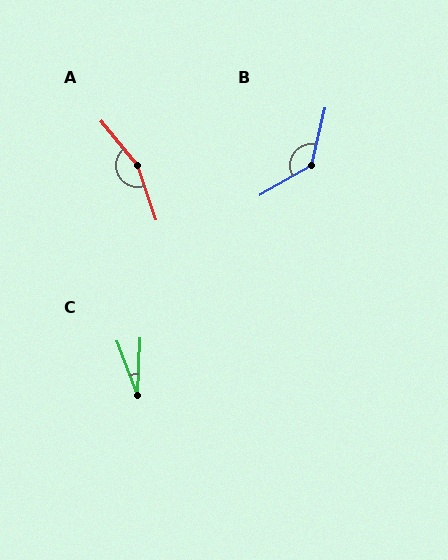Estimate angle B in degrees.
Approximately 133 degrees.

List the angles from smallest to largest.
C (23°), B (133°), A (159°).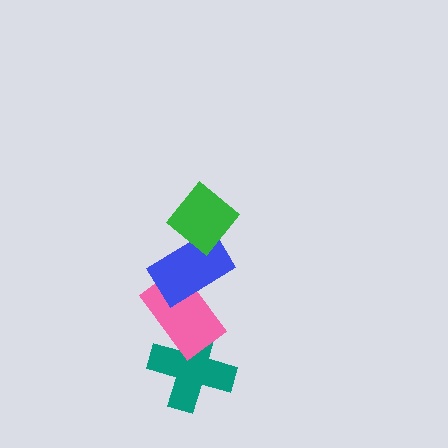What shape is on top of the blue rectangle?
The green diamond is on top of the blue rectangle.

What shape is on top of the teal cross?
The pink rectangle is on top of the teal cross.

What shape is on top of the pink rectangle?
The blue rectangle is on top of the pink rectangle.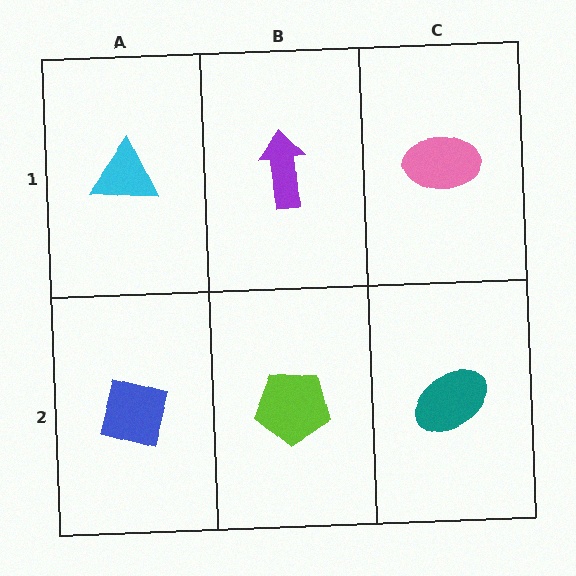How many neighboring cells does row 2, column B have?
3.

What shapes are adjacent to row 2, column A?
A cyan triangle (row 1, column A), a lime pentagon (row 2, column B).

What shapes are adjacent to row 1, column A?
A blue square (row 2, column A), a purple arrow (row 1, column B).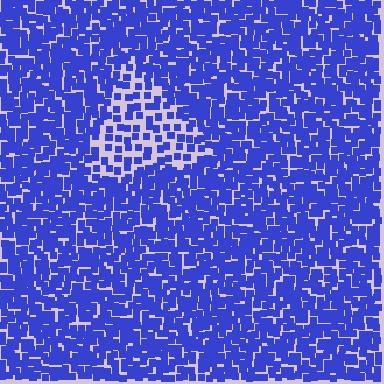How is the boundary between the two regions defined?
The boundary is defined by a change in element density (approximately 2.1x ratio). All elements are the same color, size, and shape.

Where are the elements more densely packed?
The elements are more densely packed outside the triangle boundary.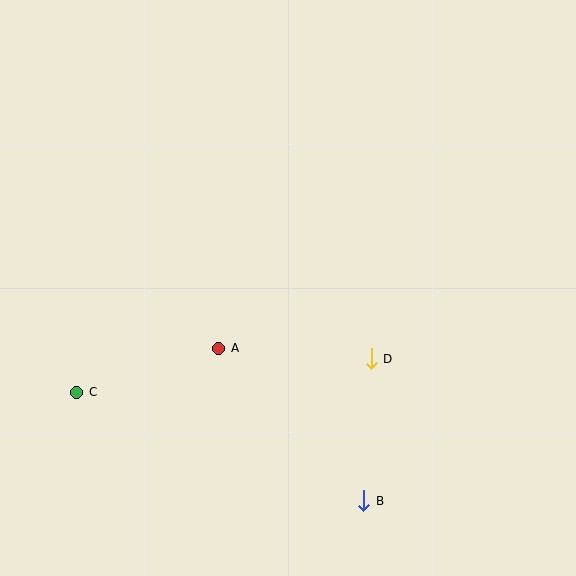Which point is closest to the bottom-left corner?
Point C is closest to the bottom-left corner.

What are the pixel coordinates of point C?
Point C is at (77, 392).